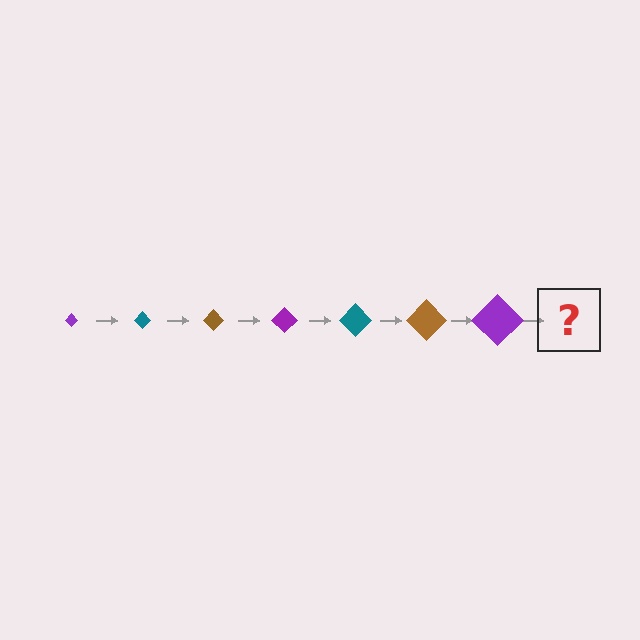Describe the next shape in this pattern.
It should be a teal diamond, larger than the previous one.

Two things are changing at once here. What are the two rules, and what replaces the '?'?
The two rules are that the diamond grows larger each step and the color cycles through purple, teal, and brown. The '?' should be a teal diamond, larger than the previous one.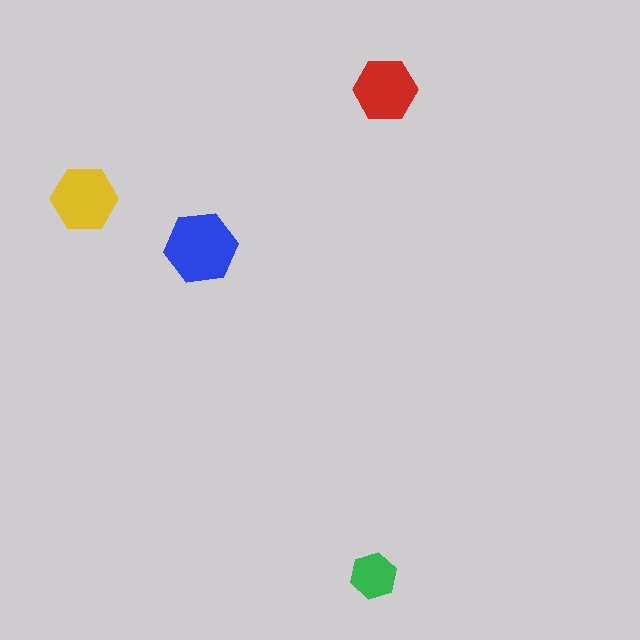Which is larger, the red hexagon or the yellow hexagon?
The yellow one.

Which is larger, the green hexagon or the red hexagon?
The red one.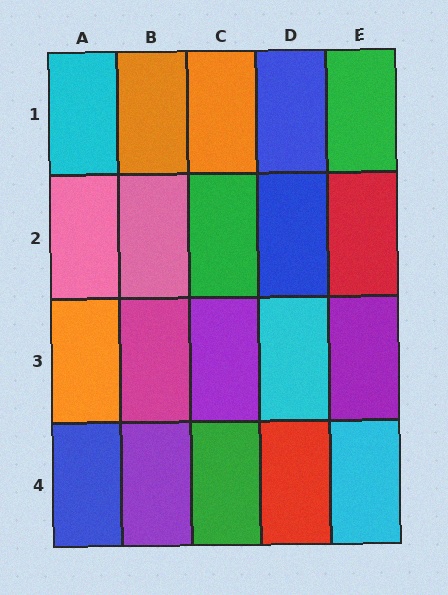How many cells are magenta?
1 cell is magenta.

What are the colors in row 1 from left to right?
Cyan, orange, orange, blue, green.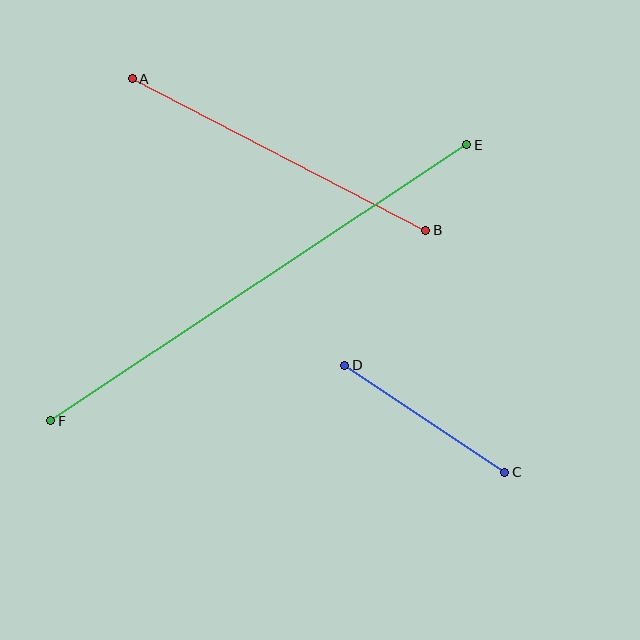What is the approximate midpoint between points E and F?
The midpoint is at approximately (259, 283) pixels.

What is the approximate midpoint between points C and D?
The midpoint is at approximately (425, 419) pixels.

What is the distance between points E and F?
The distance is approximately 499 pixels.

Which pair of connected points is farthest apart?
Points E and F are farthest apart.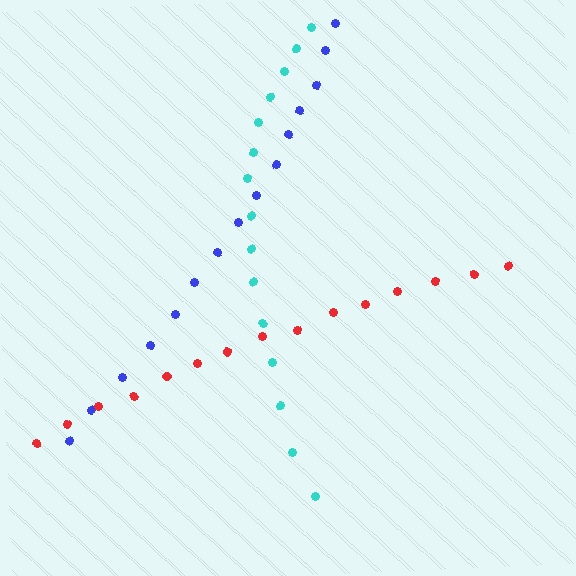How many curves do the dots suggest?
There are 3 distinct paths.